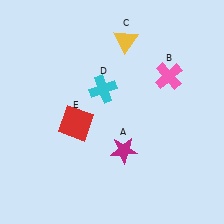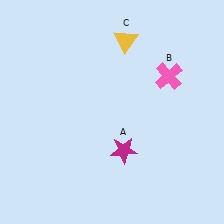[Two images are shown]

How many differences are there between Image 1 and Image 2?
There are 2 differences between the two images.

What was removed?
The cyan cross (D), the red square (E) were removed in Image 2.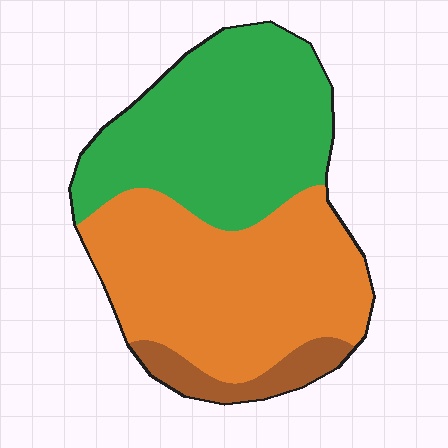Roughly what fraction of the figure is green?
Green covers around 45% of the figure.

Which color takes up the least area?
Brown, at roughly 10%.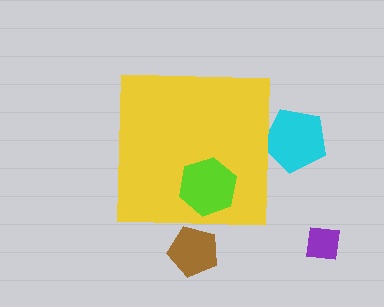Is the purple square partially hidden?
No, the purple square is fully visible.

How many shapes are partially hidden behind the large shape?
2 shapes are partially hidden.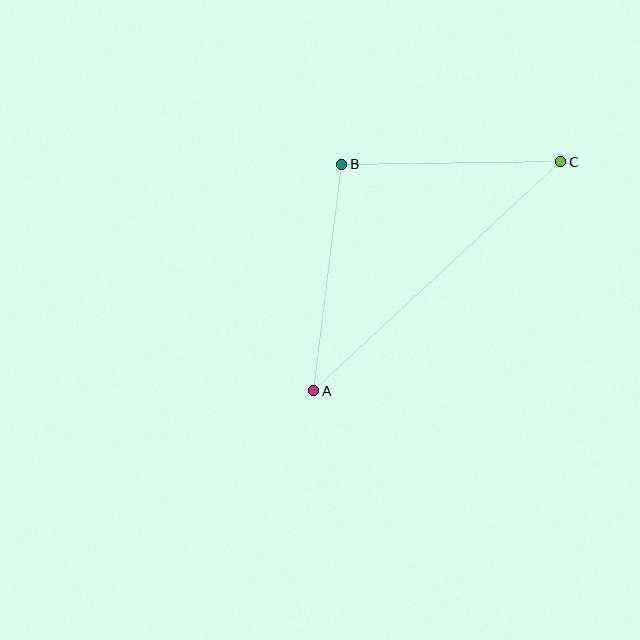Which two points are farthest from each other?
Points A and C are farthest from each other.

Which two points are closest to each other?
Points B and C are closest to each other.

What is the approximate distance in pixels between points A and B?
The distance between A and B is approximately 228 pixels.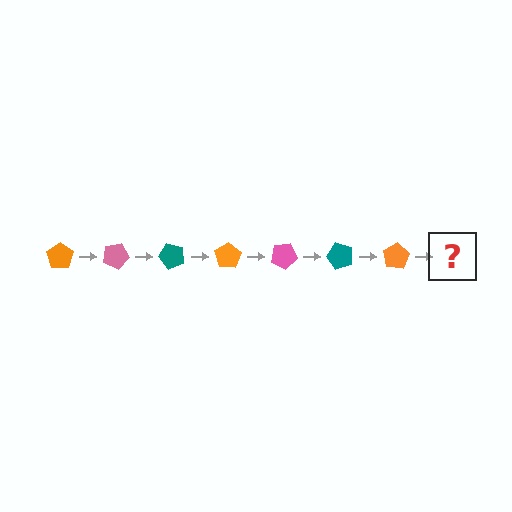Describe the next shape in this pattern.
It should be a pink pentagon, rotated 175 degrees from the start.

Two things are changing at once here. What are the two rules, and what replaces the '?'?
The two rules are that it rotates 25 degrees each step and the color cycles through orange, pink, and teal. The '?' should be a pink pentagon, rotated 175 degrees from the start.